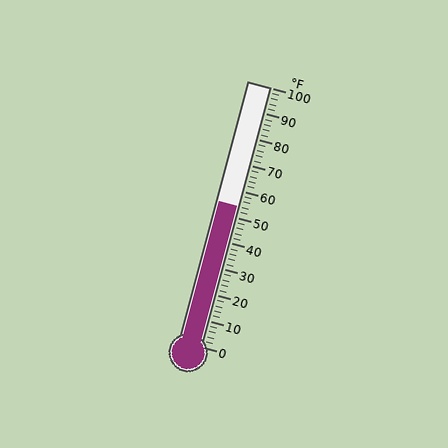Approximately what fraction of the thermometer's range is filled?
The thermometer is filled to approximately 55% of its range.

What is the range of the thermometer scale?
The thermometer scale ranges from 0°F to 100°F.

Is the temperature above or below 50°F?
The temperature is above 50°F.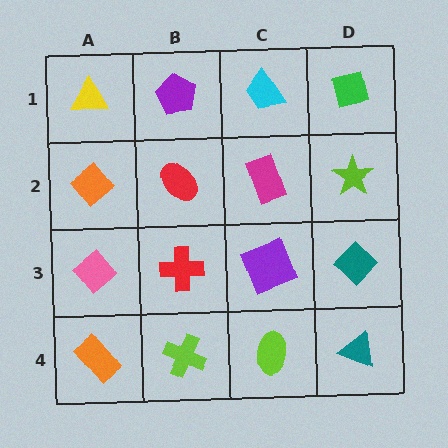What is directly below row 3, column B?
A lime cross.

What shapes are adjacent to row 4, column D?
A teal diamond (row 3, column D), a lime ellipse (row 4, column C).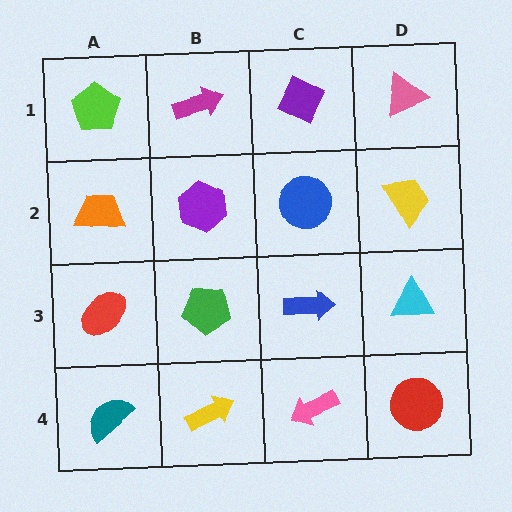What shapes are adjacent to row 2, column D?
A pink triangle (row 1, column D), a cyan triangle (row 3, column D), a blue circle (row 2, column C).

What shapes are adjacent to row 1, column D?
A yellow trapezoid (row 2, column D), a purple diamond (row 1, column C).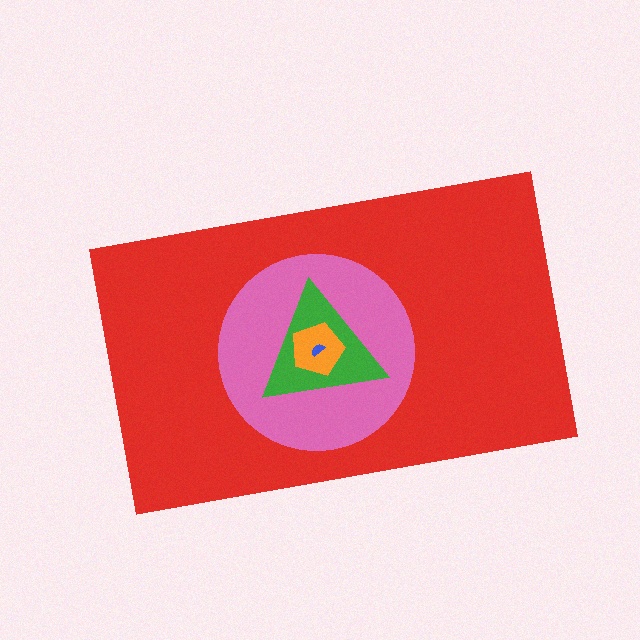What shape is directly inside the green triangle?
The orange pentagon.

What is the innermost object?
The blue semicircle.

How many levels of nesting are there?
5.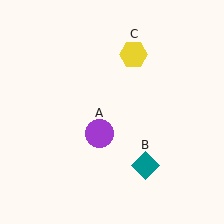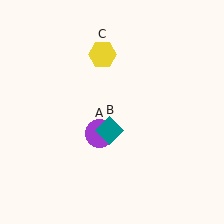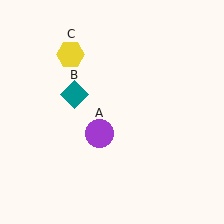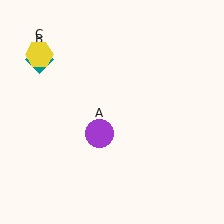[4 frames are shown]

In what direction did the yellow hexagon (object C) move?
The yellow hexagon (object C) moved left.